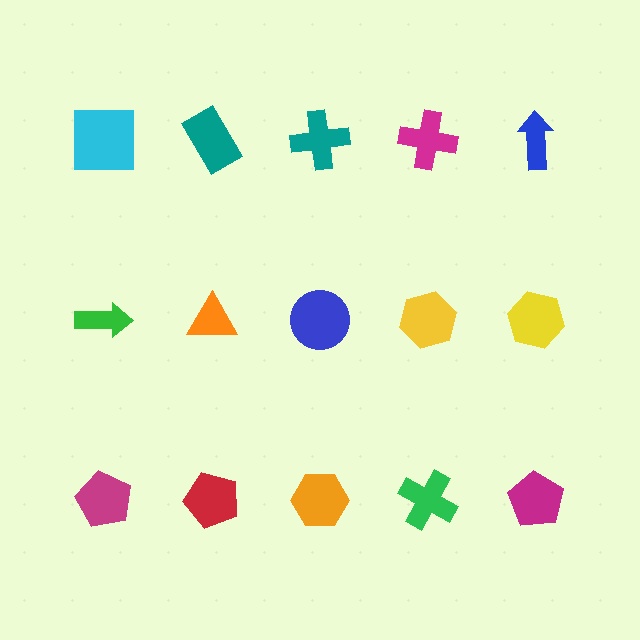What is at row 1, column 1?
A cyan square.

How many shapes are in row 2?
5 shapes.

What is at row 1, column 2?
A teal rectangle.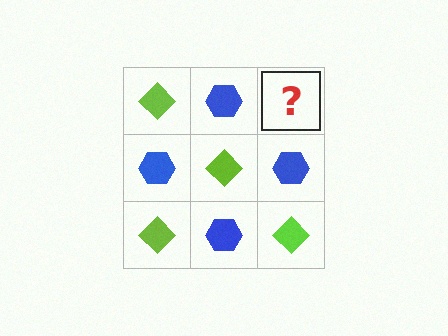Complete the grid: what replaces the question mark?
The question mark should be replaced with a lime diamond.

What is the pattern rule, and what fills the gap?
The rule is that it alternates lime diamond and blue hexagon in a checkerboard pattern. The gap should be filled with a lime diamond.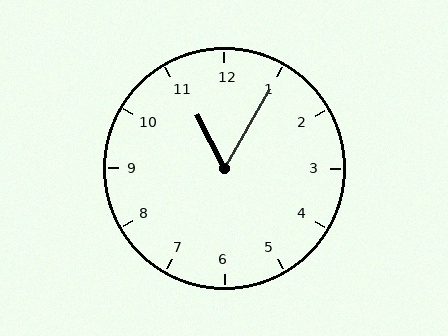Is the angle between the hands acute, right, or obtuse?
It is acute.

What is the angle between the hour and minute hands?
Approximately 58 degrees.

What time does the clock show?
11:05.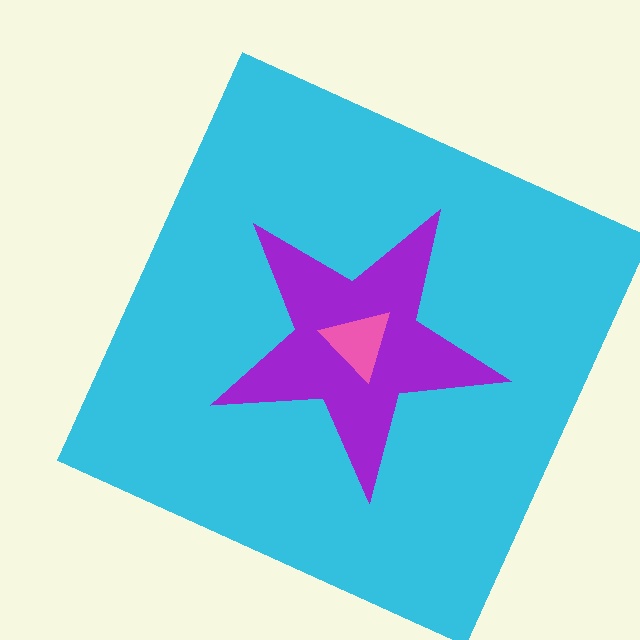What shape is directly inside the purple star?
The pink triangle.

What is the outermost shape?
The cyan square.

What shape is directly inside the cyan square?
The purple star.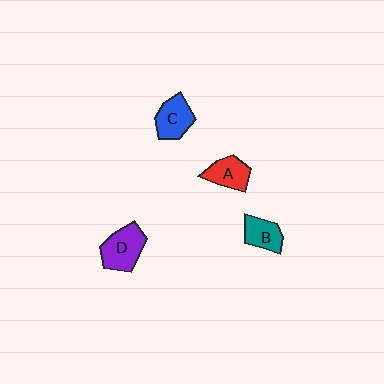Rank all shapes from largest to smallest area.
From largest to smallest: D (purple), C (blue), A (red), B (teal).